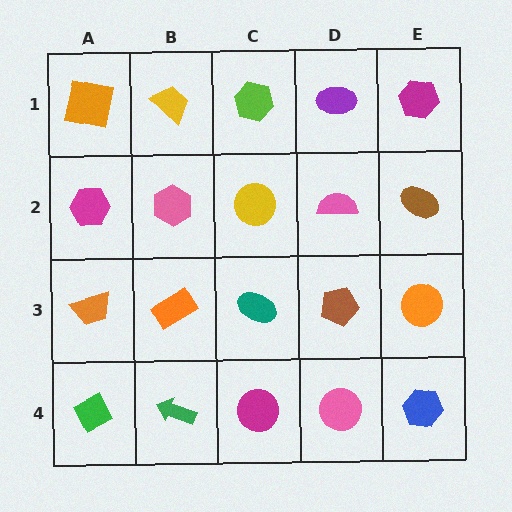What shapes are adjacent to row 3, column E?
A brown ellipse (row 2, column E), a blue hexagon (row 4, column E), a brown pentagon (row 3, column D).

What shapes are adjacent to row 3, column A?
A magenta hexagon (row 2, column A), a green diamond (row 4, column A), an orange rectangle (row 3, column B).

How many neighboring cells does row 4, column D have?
3.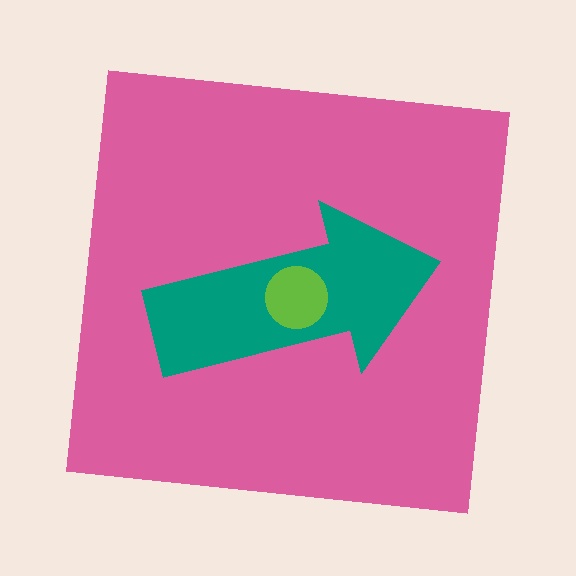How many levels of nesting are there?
3.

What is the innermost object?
The lime circle.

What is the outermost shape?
The pink square.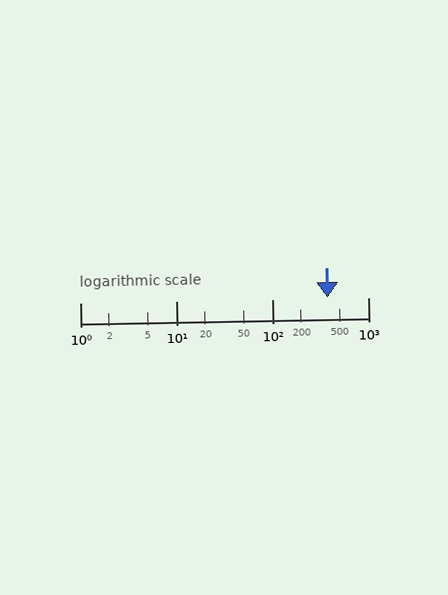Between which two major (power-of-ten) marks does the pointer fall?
The pointer is between 100 and 1000.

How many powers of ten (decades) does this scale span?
The scale spans 3 decades, from 1 to 1000.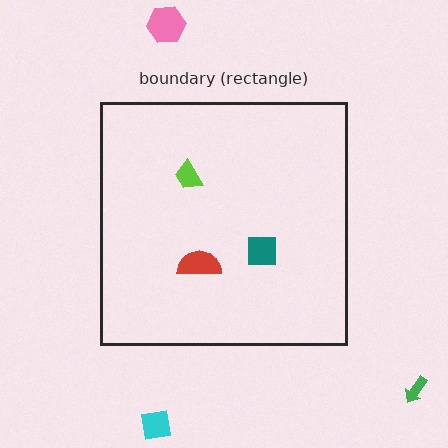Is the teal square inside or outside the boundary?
Inside.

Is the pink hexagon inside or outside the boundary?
Outside.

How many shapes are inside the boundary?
3 inside, 3 outside.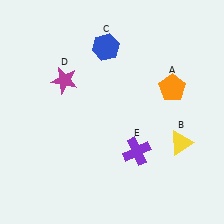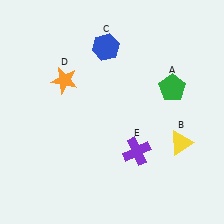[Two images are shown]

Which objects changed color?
A changed from orange to green. D changed from magenta to orange.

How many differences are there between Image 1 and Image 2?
There are 2 differences between the two images.